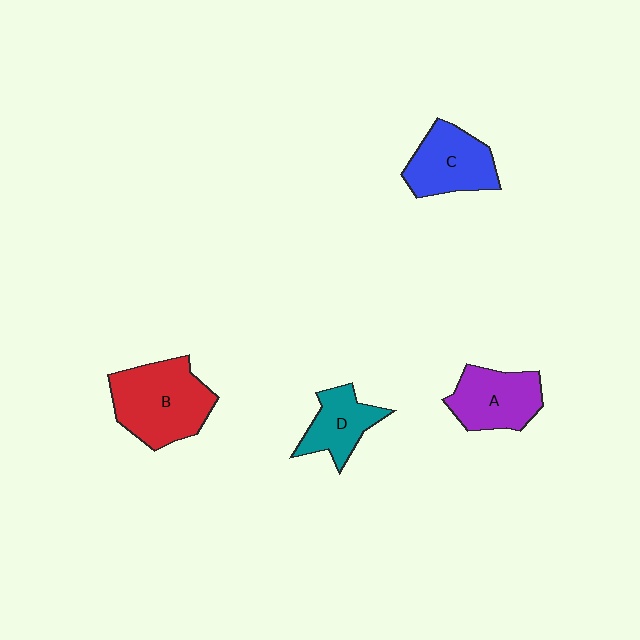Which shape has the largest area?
Shape B (red).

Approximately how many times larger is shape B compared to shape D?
Approximately 1.7 times.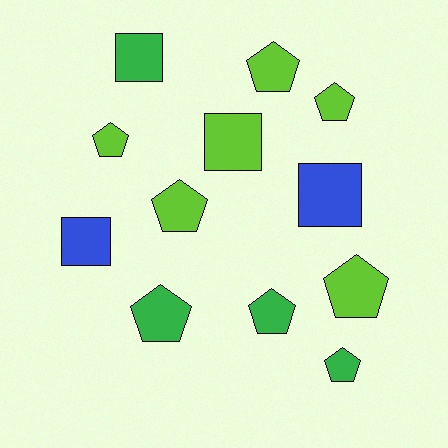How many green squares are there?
There is 1 green square.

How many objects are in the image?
There are 12 objects.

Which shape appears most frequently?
Pentagon, with 8 objects.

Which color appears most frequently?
Lime, with 6 objects.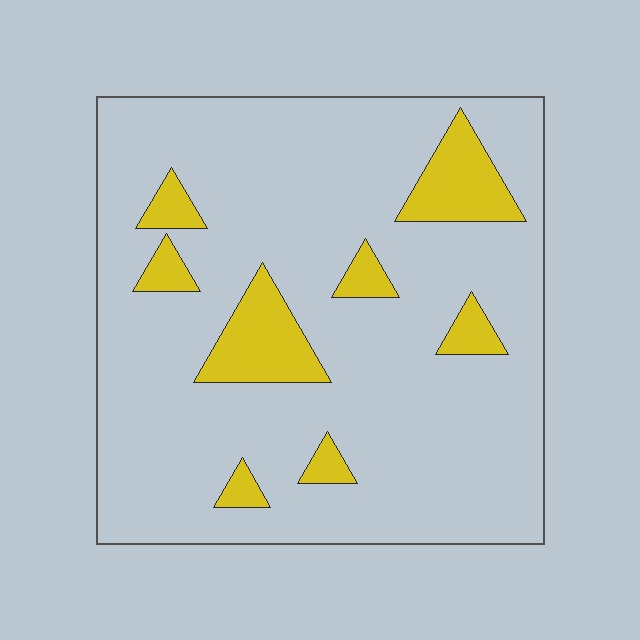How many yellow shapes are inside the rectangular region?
8.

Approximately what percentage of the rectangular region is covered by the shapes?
Approximately 15%.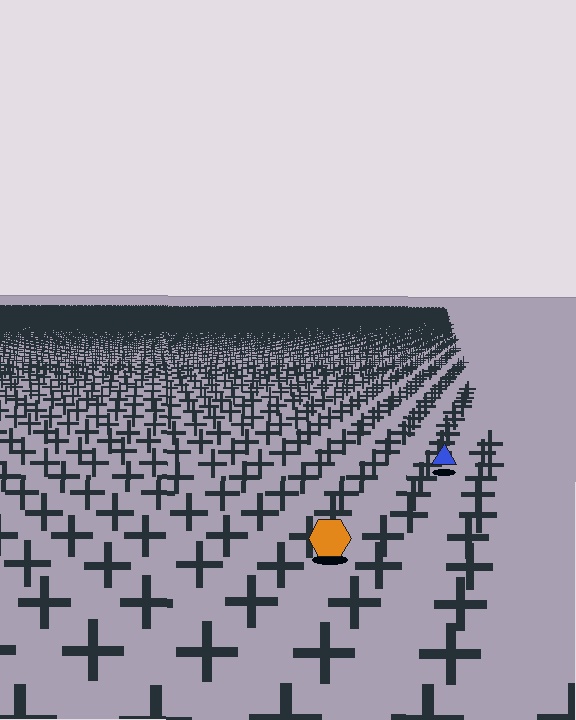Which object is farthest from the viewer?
The blue triangle is farthest from the viewer. It appears smaller and the ground texture around it is denser.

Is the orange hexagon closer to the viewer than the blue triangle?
Yes. The orange hexagon is closer — you can tell from the texture gradient: the ground texture is coarser near it.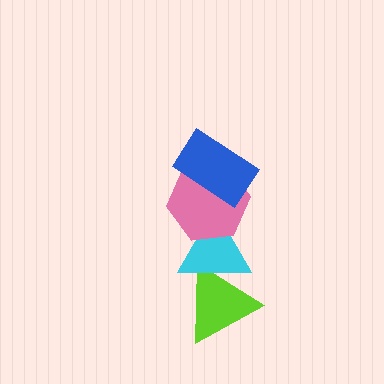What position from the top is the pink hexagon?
The pink hexagon is 2nd from the top.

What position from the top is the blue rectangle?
The blue rectangle is 1st from the top.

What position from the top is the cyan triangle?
The cyan triangle is 3rd from the top.